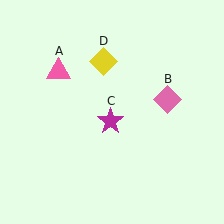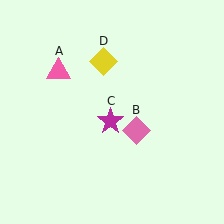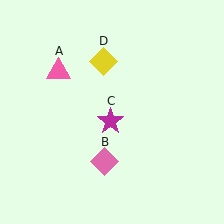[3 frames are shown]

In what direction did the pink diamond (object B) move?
The pink diamond (object B) moved down and to the left.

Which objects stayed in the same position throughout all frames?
Pink triangle (object A) and magenta star (object C) and yellow diamond (object D) remained stationary.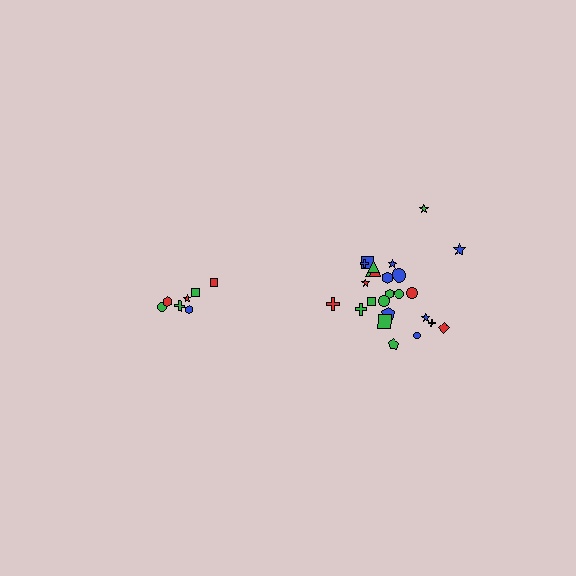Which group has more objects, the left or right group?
The right group.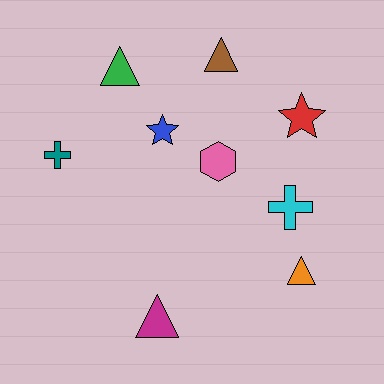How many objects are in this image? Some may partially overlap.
There are 9 objects.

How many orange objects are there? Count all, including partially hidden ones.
There is 1 orange object.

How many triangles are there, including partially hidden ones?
There are 4 triangles.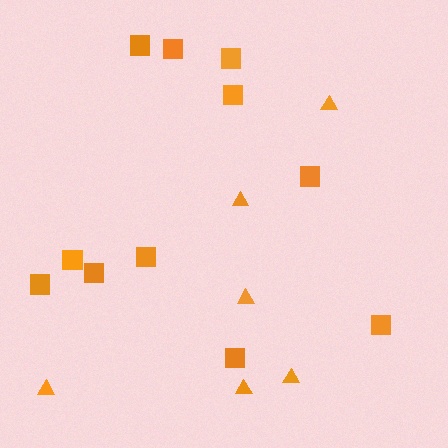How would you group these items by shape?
There are 2 groups: one group of triangles (6) and one group of squares (11).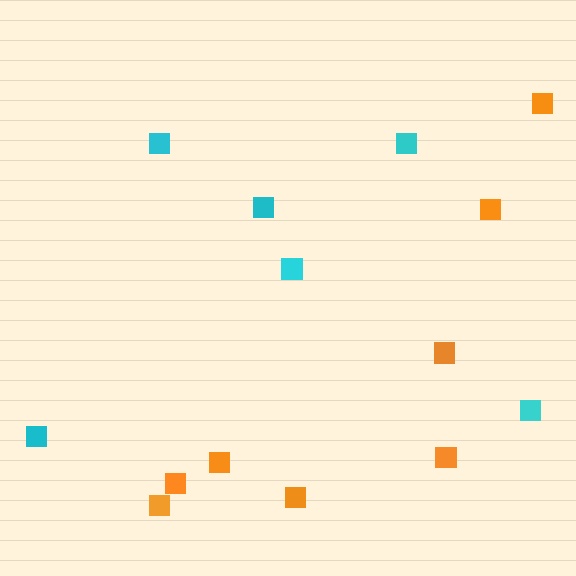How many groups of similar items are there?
There are 2 groups: one group of orange squares (8) and one group of cyan squares (6).